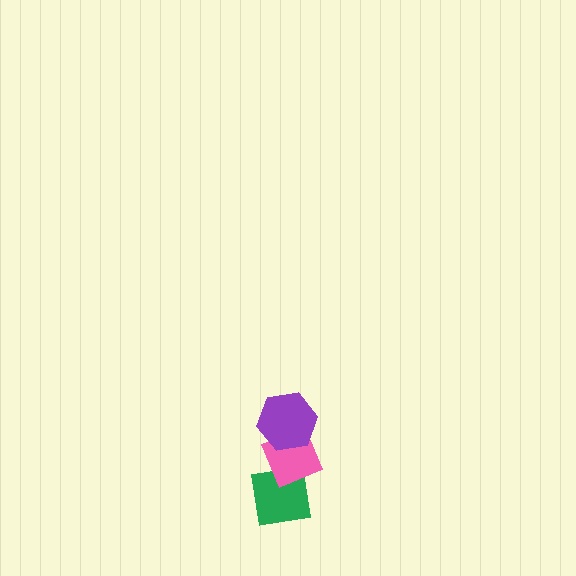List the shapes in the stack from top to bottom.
From top to bottom: the purple hexagon, the pink diamond, the green square.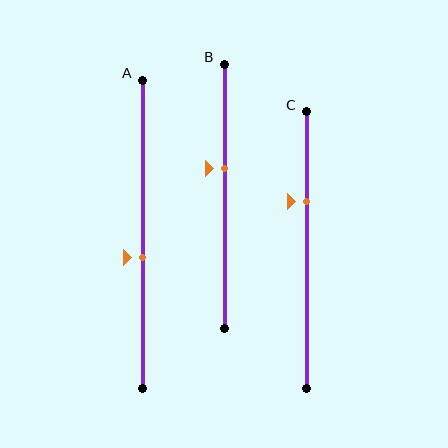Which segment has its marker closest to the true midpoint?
Segment A has its marker closest to the true midpoint.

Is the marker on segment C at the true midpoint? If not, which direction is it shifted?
No, the marker on segment C is shifted upward by about 17% of the segment length.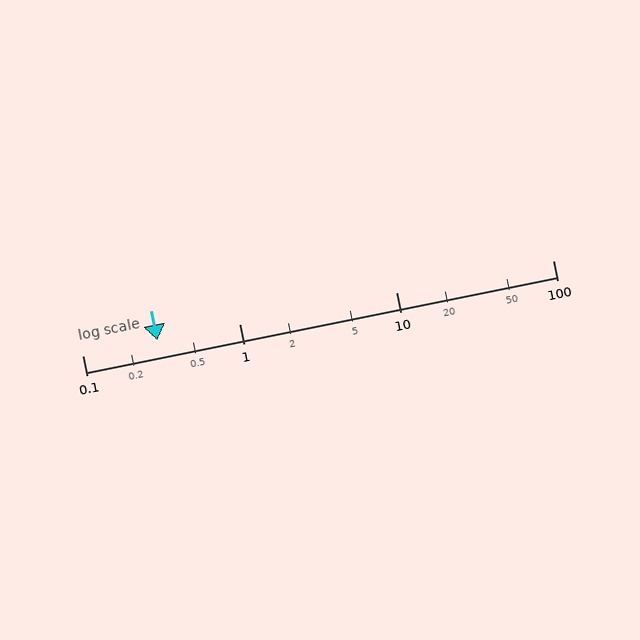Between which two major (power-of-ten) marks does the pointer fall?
The pointer is between 0.1 and 1.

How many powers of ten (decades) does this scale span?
The scale spans 3 decades, from 0.1 to 100.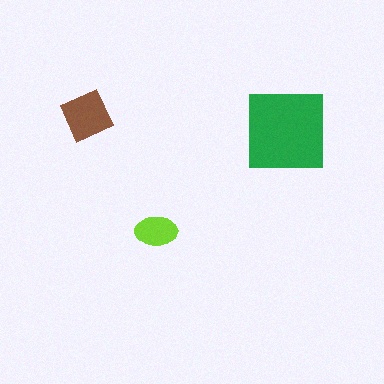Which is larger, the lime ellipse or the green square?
The green square.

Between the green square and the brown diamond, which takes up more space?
The green square.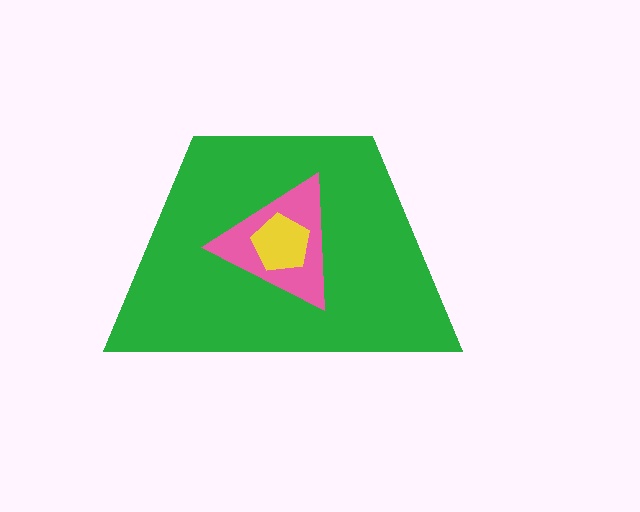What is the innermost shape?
The yellow pentagon.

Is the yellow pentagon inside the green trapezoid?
Yes.